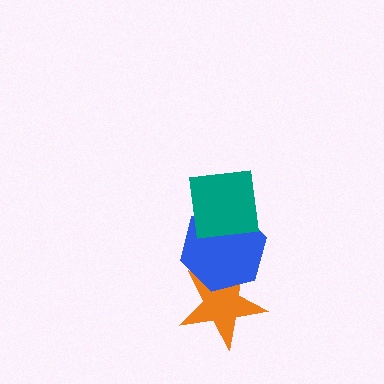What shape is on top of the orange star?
The blue hexagon is on top of the orange star.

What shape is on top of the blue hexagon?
The teal square is on top of the blue hexagon.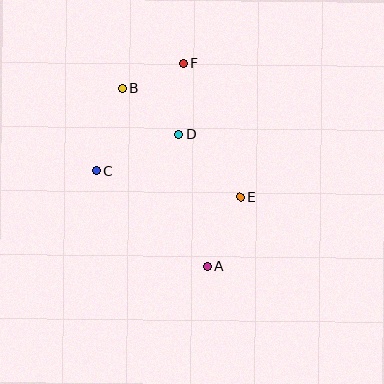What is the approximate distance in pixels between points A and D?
The distance between A and D is approximately 135 pixels.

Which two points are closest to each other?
Points B and F are closest to each other.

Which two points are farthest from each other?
Points A and F are farthest from each other.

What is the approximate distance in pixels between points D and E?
The distance between D and E is approximately 88 pixels.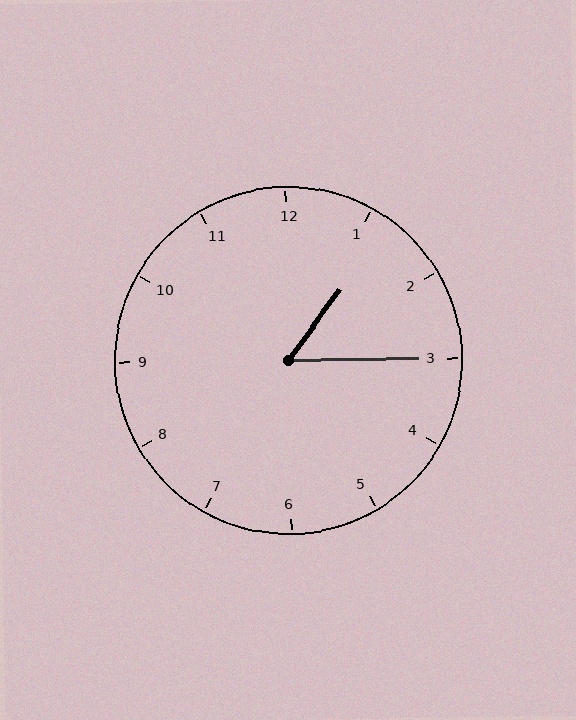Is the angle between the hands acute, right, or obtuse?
It is acute.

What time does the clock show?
1:15.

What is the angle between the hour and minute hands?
Approximately 52 degrees.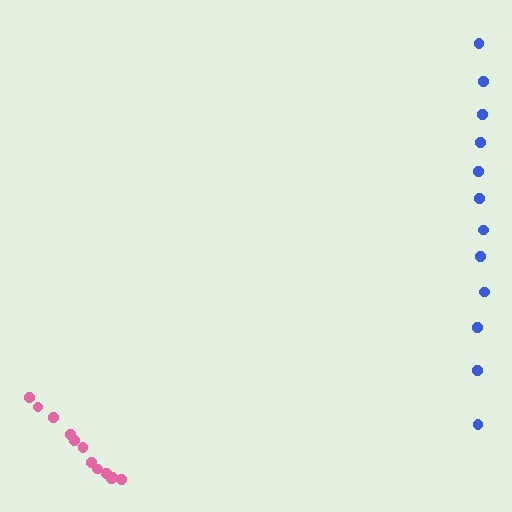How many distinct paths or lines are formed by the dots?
There are 2 distinct paths.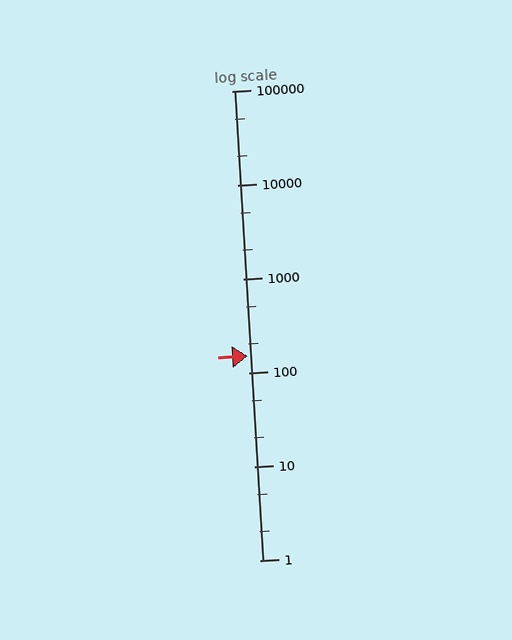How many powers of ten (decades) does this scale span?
The scale spans 5 decades, from 1 to 100000.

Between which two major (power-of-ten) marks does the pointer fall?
The pointer is between 100 and 1000.